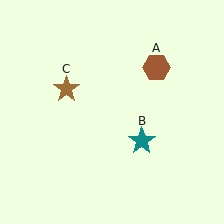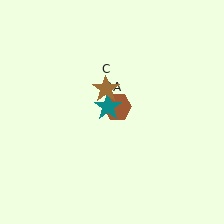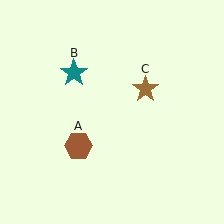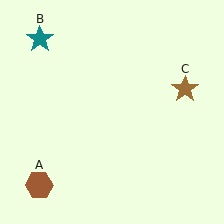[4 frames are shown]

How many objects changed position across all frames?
3 objects changed position: brown hexagon (object A), teal star (object B), brown star (object C).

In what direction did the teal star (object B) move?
The teal star (object B) moved up and to the left.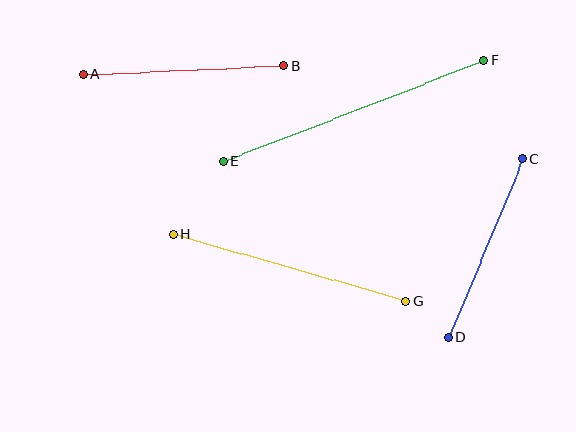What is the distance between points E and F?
The distance is approximately 279 pixels.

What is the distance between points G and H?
The distance is approximately 242 pixels.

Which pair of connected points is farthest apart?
Points E and F are farthest apart.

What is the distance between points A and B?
The distance is approximately 200 pixels.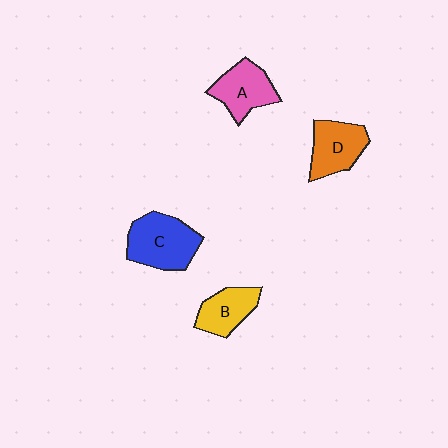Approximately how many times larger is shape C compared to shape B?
Approximately 1.5 times.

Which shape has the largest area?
Shape C (blue).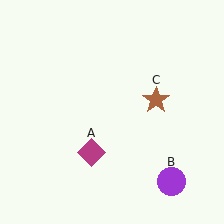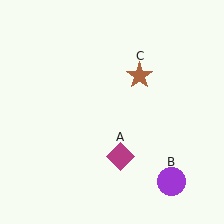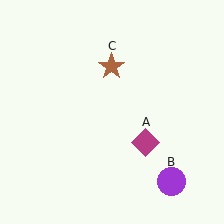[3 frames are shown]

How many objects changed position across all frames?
2 objects changed position: magenta diamond (object A), brown star (object C).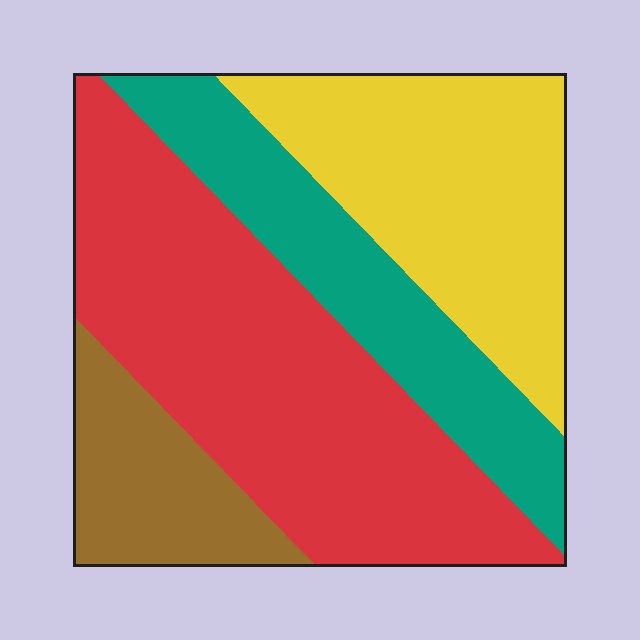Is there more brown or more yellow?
Yellow.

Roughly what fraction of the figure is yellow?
Yellow takes up between a quarter and a half of the figure.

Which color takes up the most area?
Red, at roughly 40%.